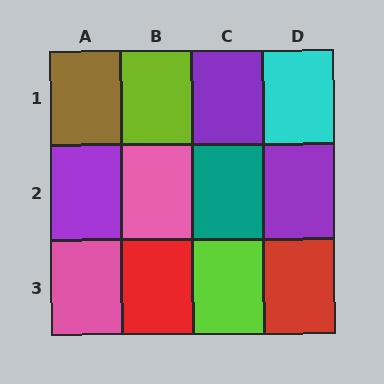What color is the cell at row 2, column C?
Teal.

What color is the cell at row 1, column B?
Lime.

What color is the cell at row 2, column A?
Purple.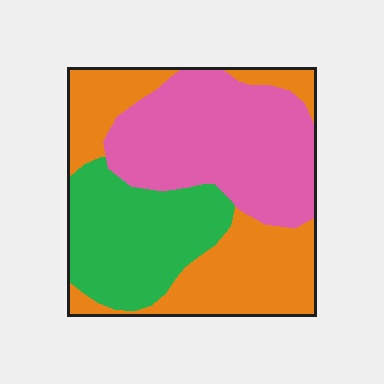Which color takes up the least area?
Green, at roughly 25%.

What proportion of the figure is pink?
Pink covers 38% of the figure.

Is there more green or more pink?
Pink.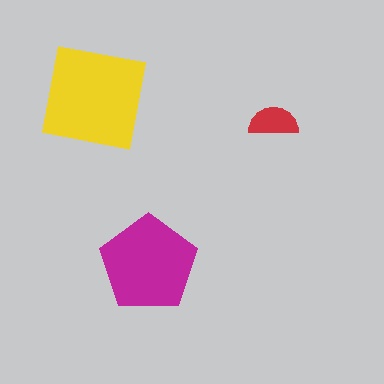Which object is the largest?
The yellow square.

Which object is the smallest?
The red semicircle.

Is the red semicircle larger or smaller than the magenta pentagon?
Smaller.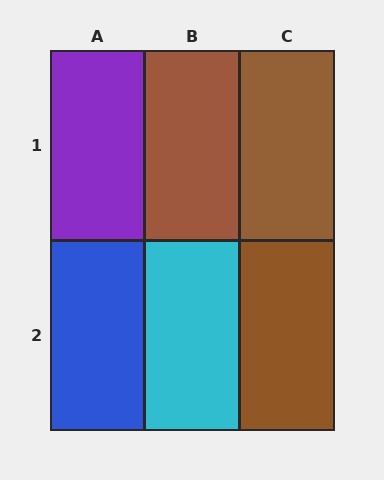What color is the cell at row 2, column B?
Cyan.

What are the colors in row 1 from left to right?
Purple, brown, brown.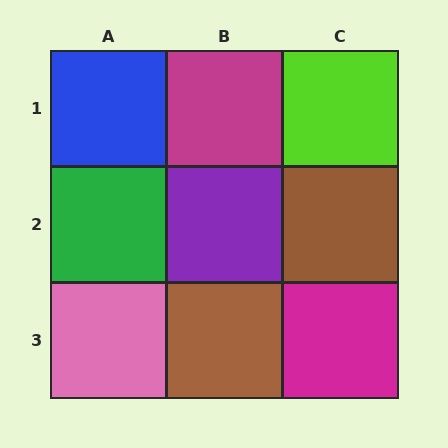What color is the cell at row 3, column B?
Brown.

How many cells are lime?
1 cell is lime.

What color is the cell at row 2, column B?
Purple.